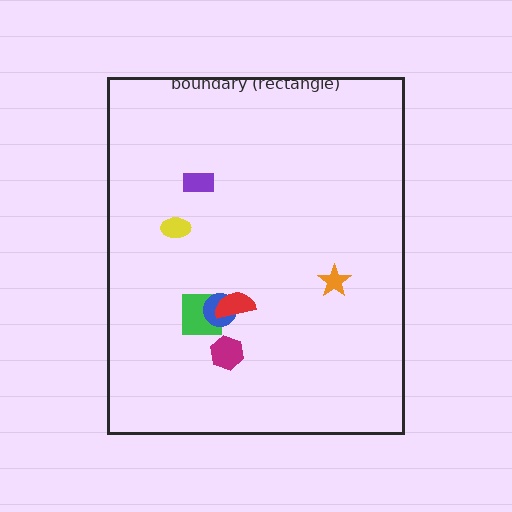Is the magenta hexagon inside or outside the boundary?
Inside.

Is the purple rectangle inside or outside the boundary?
Inside.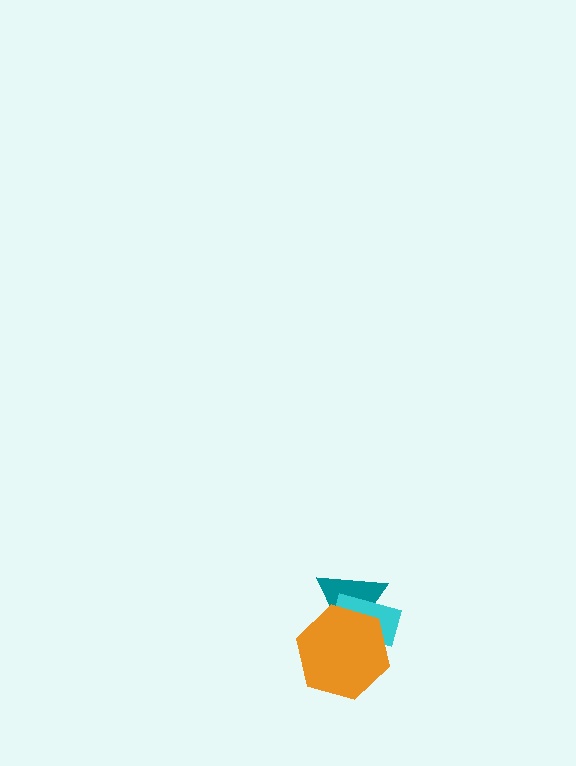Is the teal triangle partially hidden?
Yes, it is partially covered by another shape.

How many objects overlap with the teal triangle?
2 objects overlap with the teal triangle.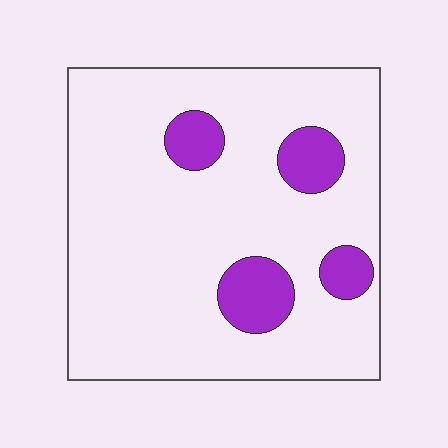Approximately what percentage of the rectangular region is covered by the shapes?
Approximately 15%.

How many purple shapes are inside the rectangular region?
4.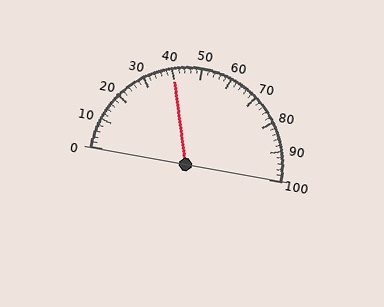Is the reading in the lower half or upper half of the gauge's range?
The reading is in the lower half of the range (0 to 100).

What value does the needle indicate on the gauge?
The needle indicates approximately 40.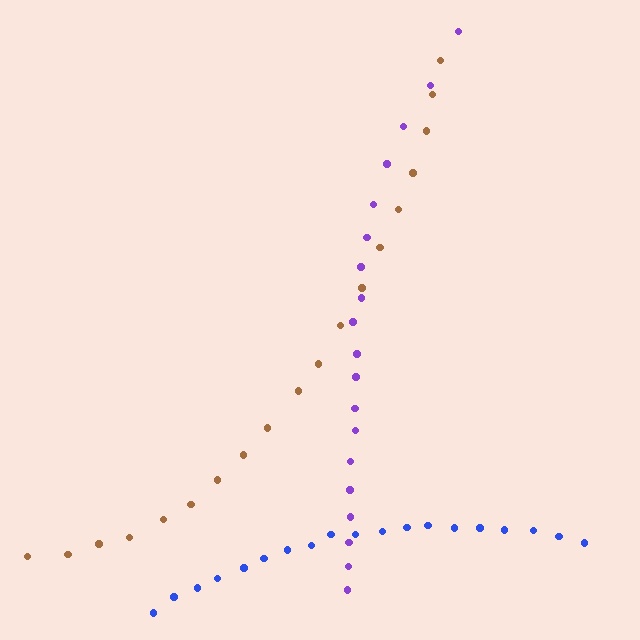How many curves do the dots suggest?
There are 3 distinct paths.